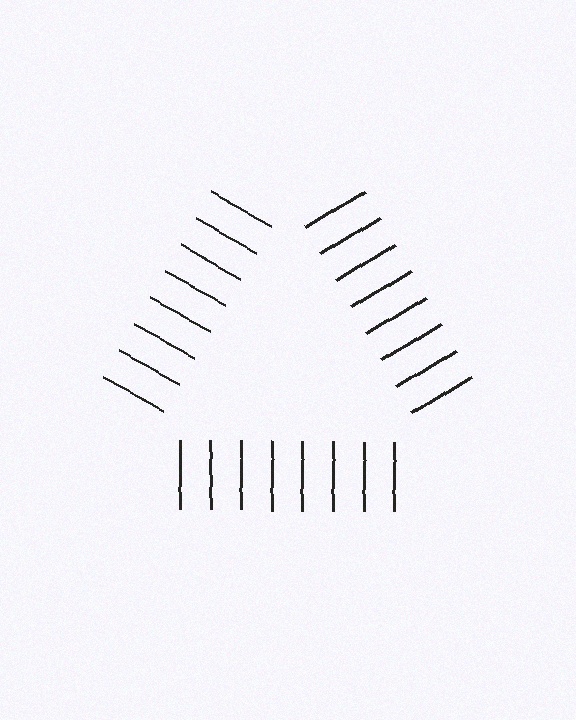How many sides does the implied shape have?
3 sides — the line-ends trace a triangle.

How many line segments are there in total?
24 — 8 along each of the 3 edges.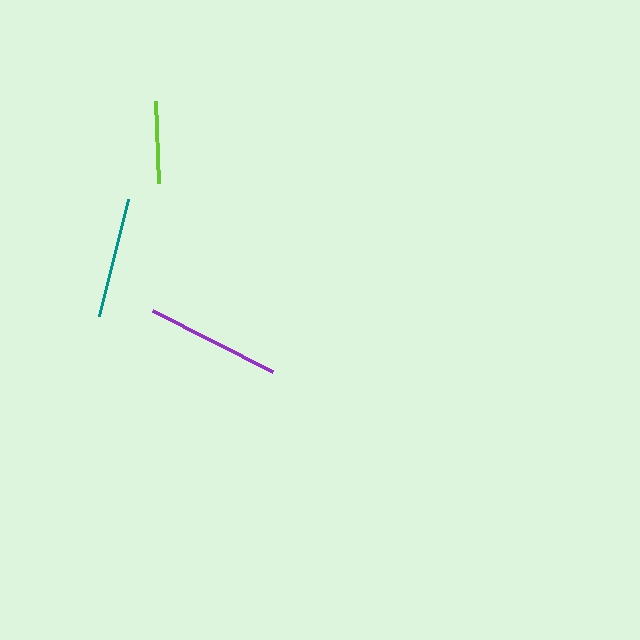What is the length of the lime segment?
The lime segment is approximately 82 pixels long.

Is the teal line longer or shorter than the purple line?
The purple line is longer than the teal line.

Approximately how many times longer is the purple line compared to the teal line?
The purple line is approximately 1.1 times the length of the teal line.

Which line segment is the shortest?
The lime line is the shortest at approximately 82 pixels.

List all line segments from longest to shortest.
From longest to shortest: purple, teal, lime.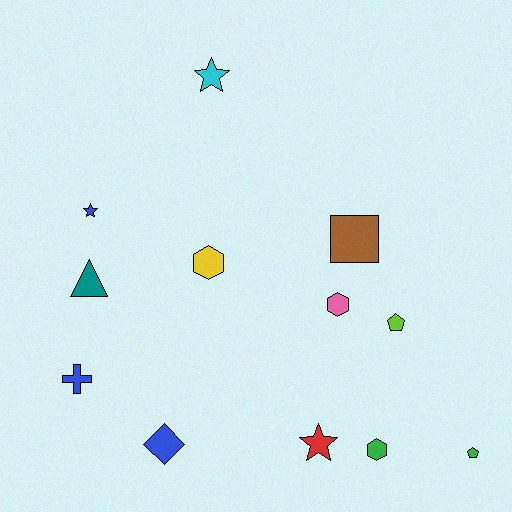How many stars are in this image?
There are 3 stars.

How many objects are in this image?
There are 12 objects.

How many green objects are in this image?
There are 2 green objects.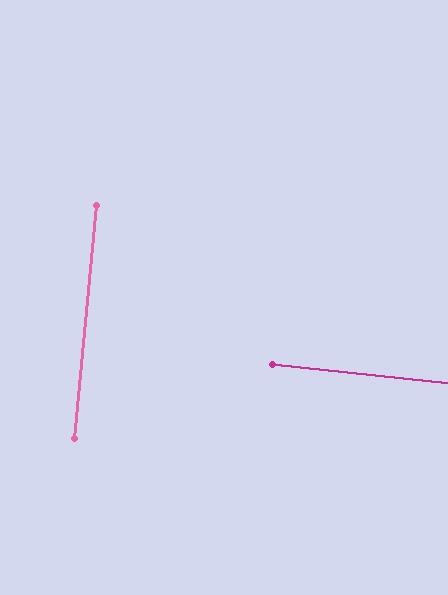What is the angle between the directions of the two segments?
Approximately 89 degrees.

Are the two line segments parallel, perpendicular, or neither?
Perpendicular — they meet at approximately 89°.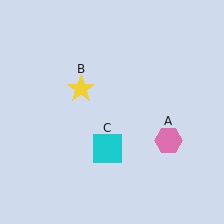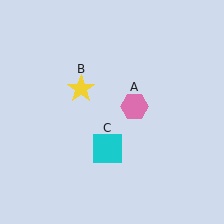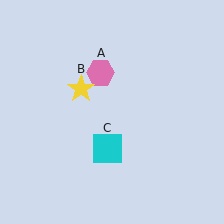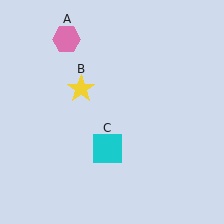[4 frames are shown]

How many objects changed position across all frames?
1 object changed position: pink hexagon (object A).